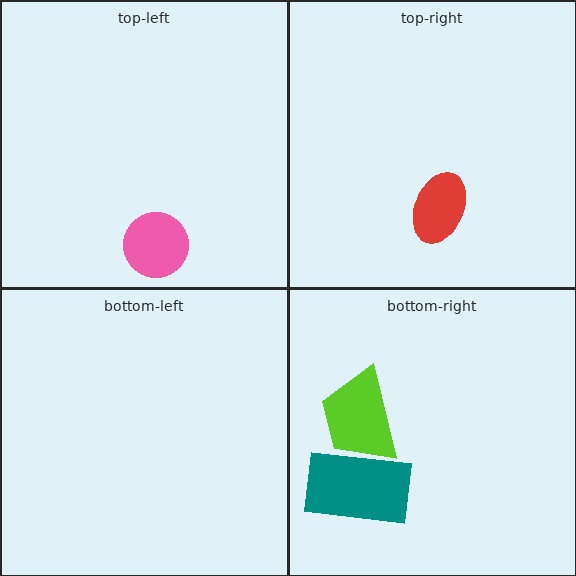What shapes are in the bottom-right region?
The teal rectangle, the lime trapezoid.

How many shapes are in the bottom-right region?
2.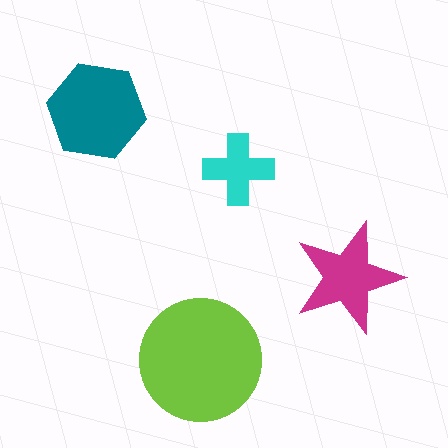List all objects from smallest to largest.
The cyan cross, the magenta star, the teal hexagon, the lime circle.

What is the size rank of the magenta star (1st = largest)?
3rd.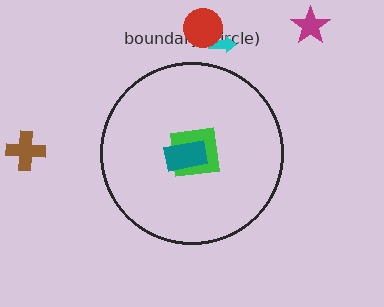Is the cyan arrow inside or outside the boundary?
Outside.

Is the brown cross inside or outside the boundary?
Outside.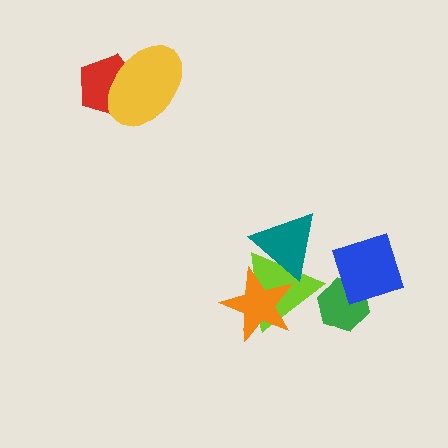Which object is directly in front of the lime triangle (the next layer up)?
The teal triangle is directly in front of the lime triangle.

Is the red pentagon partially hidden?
Yes, it is partially covered by another shape.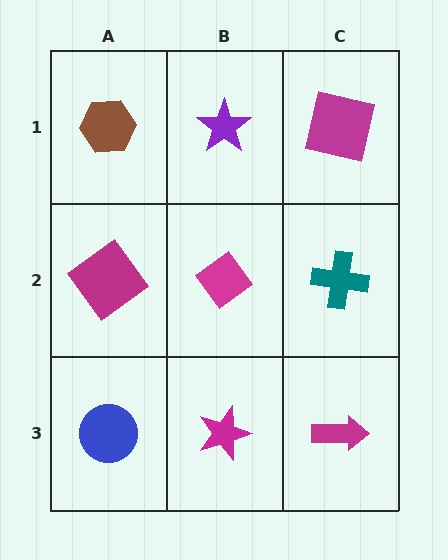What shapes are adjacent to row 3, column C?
A teal cross (row 2, column C), a magenta star (row 3, column B).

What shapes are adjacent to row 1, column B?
A magenta diamond (row 2, column B), a brown hexagon (row 1, column A), a magenta square (row 1, column C).